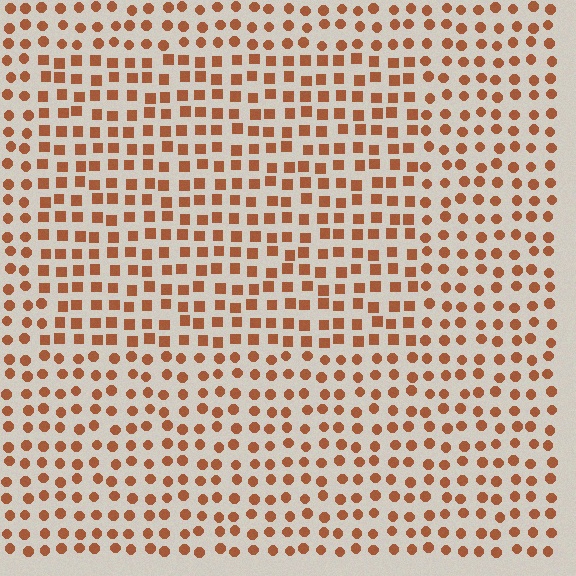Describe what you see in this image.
The image is filled with small brown elements arranged in a uniform grid. A rectangle-shaped region contains squares, while the surrounding area contains circles. The boundary is defined purely by the change in element shape.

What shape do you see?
I see a rectangle.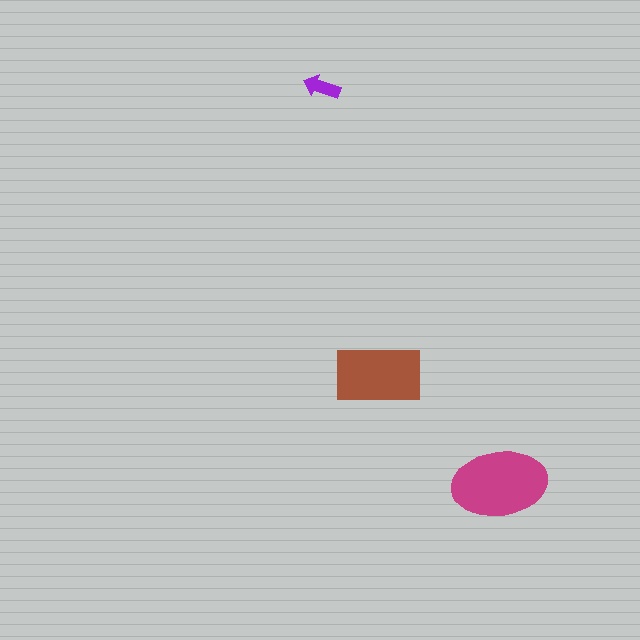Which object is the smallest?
The purple arrow.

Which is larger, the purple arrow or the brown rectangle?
The brown rectangle.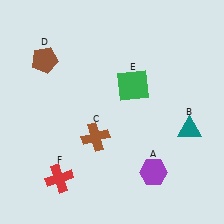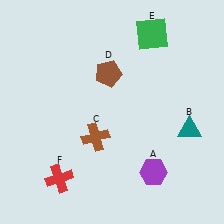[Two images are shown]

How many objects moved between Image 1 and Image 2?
2 objects moved between the two images.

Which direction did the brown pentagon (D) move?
The brown pentagon (D) moved right.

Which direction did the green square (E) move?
The green square (E) moved up.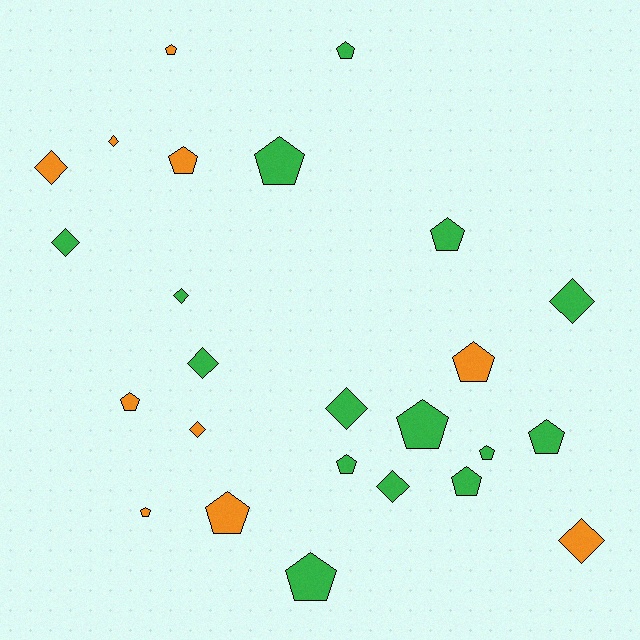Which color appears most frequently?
Green, with 15 objects.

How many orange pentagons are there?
There are 6 orange pentagons.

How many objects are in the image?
There are 25 objects.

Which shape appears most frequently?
Pentagon, with 15 objects.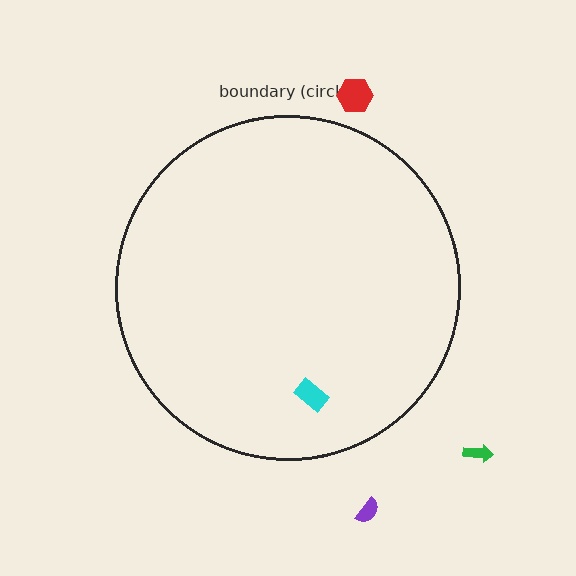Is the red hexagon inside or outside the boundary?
Outside.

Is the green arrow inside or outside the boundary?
Outside.